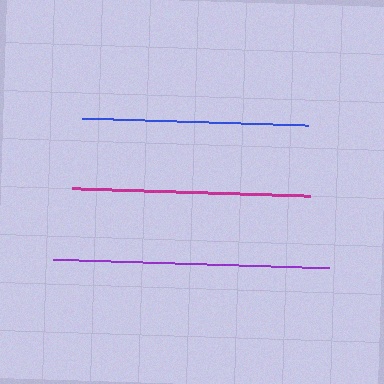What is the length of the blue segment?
The blue segment is approximately 226 pixels long.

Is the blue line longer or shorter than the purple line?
The purple line is longer than the blue line.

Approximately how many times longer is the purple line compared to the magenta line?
The purple line is approximately 1.2 times the length of the magenta line.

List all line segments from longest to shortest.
From longest to shortest: purple, magenta, blue.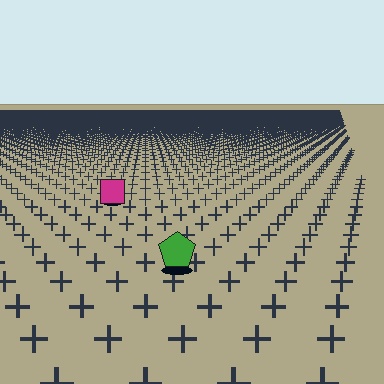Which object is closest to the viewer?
The green pentagon is closest. The texture marks near it are larger and more spread out.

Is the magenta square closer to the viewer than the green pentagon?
No. The green pentagon is closer — you can tell from the texture gradient: the ground texture is coarser near it.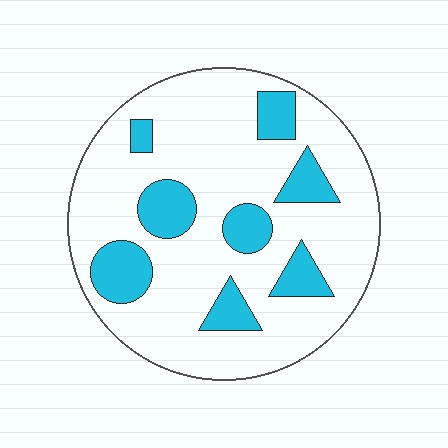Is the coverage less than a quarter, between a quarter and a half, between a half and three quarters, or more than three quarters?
Less than a quarter.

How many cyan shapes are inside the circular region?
8.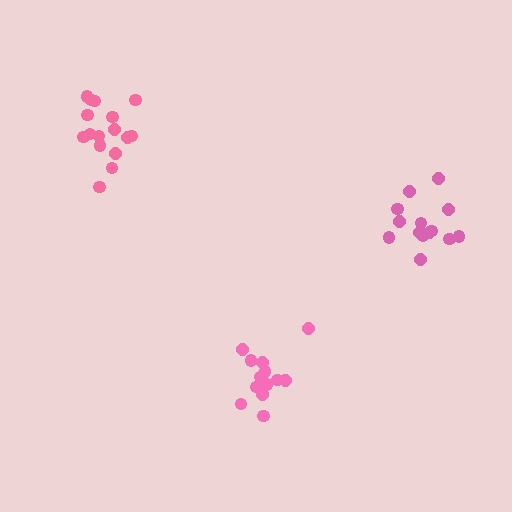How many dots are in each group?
Group 1: 15 dots, Group 2: 16 dots, Group 3: 15 dots (46 total).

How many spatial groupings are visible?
There are 3 spatial groupings.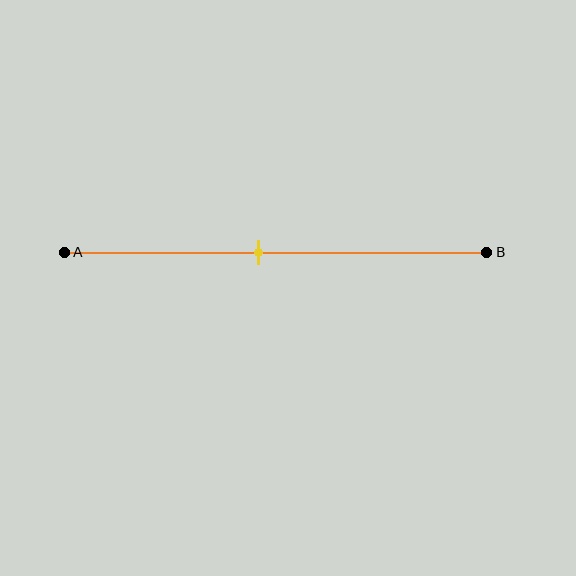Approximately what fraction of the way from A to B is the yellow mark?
The yellow mark is approximately 45% of the way from A to B.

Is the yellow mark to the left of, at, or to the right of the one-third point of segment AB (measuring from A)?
The yellow mark is to the right of the one-third point of segment AB.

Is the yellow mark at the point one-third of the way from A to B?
No, the mark is at about 45% from A, not at the 33% one-third point.